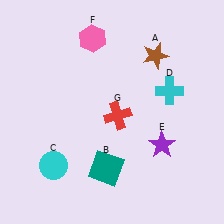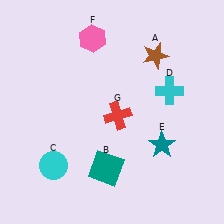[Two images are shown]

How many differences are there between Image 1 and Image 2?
There is 1 difference between the two images.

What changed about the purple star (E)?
In Image 1, E is purple. In Image 2, it changed to teal.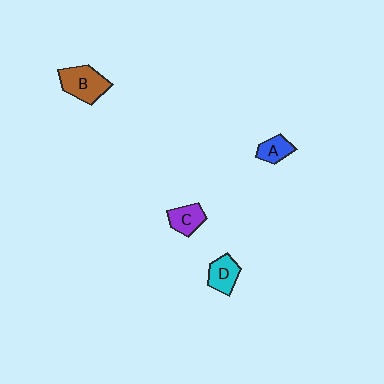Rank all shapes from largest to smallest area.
From largest to smallest: B (brown), D (cyan), C (purple), A (blue).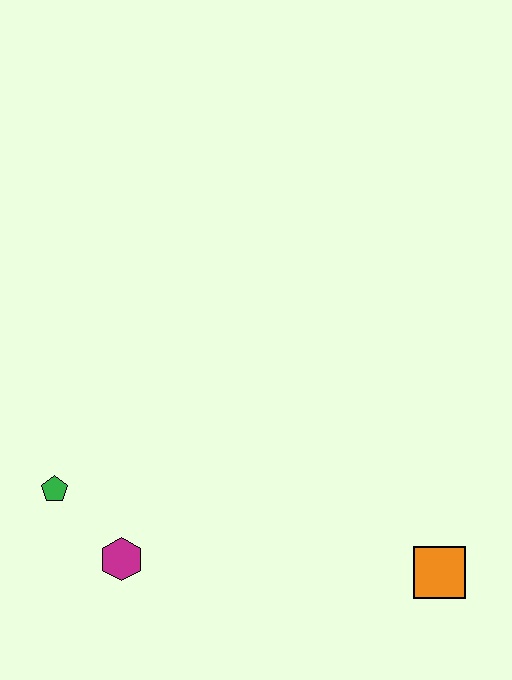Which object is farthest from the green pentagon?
The orange square is farthest from the green pentagon.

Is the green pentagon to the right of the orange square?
No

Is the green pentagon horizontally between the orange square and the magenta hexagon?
No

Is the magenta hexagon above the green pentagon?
No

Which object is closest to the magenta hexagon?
The green pentagon is closest to the magenta hexagon.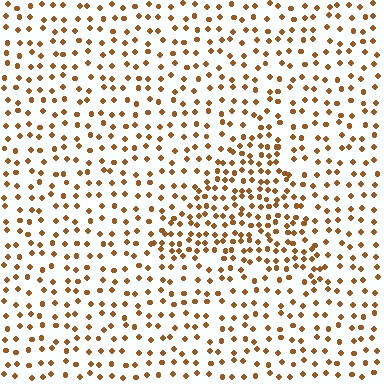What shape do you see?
I see a triangle.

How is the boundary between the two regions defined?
The boundary is defined by a change in element density (approximately 1.8x ratio). All elements are the same color, size, and shape.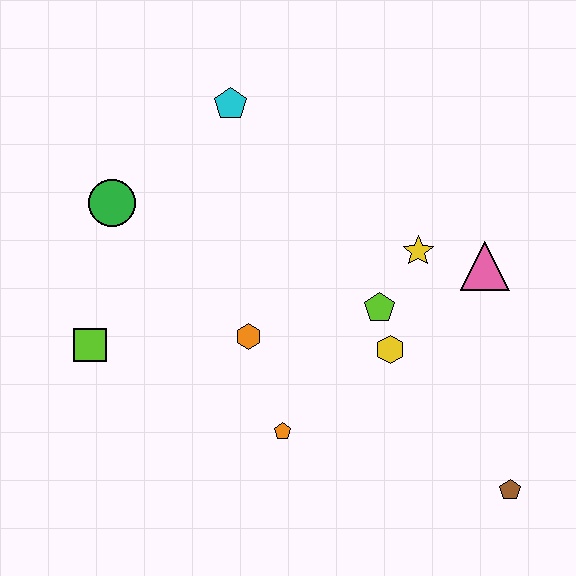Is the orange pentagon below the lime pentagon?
Yes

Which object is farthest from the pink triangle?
The lime square is farthest from the pink triangle.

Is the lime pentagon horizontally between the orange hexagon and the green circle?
No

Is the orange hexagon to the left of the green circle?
No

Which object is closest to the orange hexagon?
The orange pentagon is closest to the orange hexagon.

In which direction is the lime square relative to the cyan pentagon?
The lime square is below the cyan pentagon.